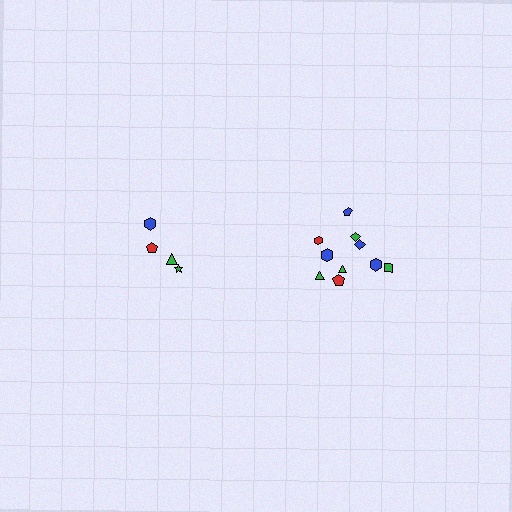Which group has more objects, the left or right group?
The right group.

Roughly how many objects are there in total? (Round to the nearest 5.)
Roughly 15 objects in total.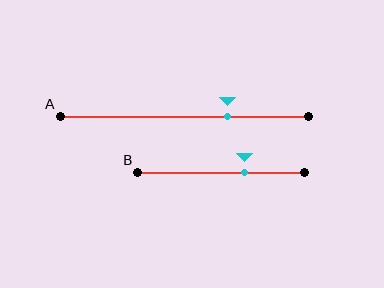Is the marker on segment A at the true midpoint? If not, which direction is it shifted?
No, the marker on segment A is shifted to the right by about 17% of the segment length.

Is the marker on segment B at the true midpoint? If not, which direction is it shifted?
No, the marker on segment B is shifted to the right by about 14% of the segment length.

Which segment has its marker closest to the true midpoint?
Segment B has its marker closest to the true midpoint.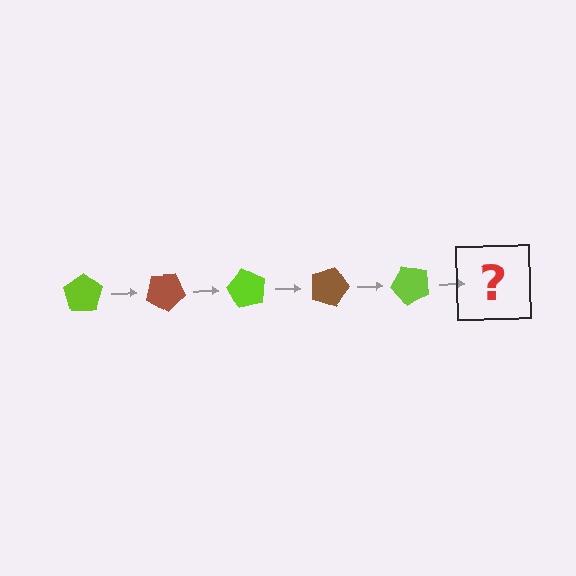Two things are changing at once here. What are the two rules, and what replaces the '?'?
The two rules are that it rotates 30 degrees each step and the color cycles through lime and brown. The '?' should be a brown pentagon, rotated 150 degrees from the start.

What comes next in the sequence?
The next element should be a brown pentagon, rotated 150 degrees from the start.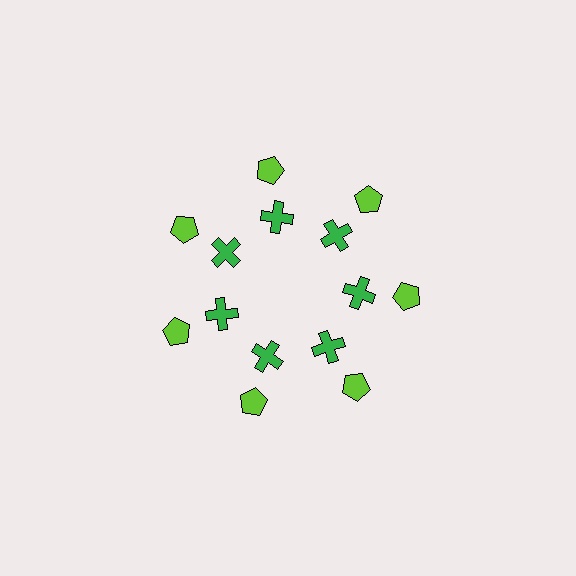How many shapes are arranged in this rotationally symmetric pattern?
There are 14 shapes, arranged in 7 groups of 2.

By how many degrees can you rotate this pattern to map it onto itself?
The pattern maps onto itself every 51 degrees of rotation.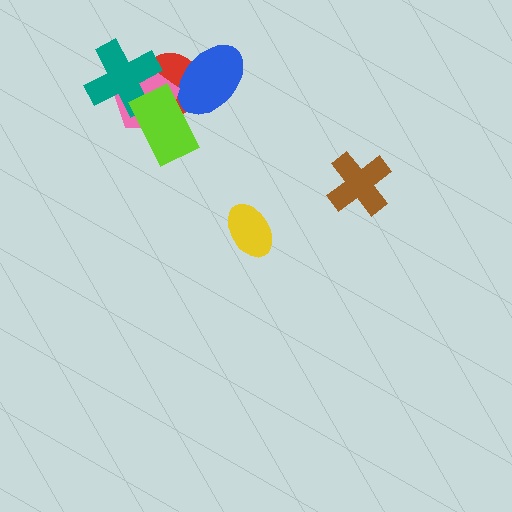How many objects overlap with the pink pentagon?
3 objects overlap with the pink pentagon.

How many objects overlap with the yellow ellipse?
0 objects overlap with the yellow ellipse.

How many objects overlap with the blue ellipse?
2 objects overlap with the blue ellipse.